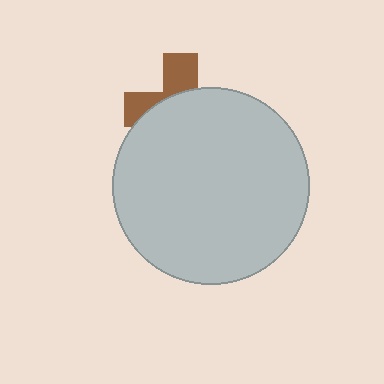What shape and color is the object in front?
The object in front is a light gray circle.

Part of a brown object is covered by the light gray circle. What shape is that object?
It is a cross.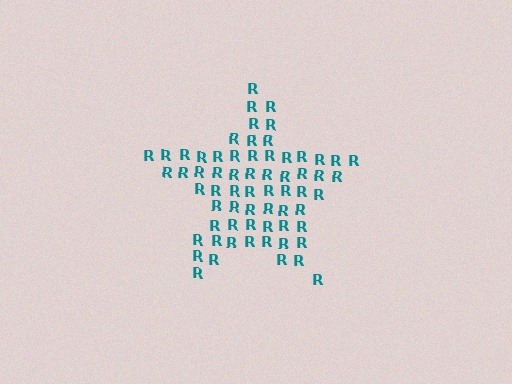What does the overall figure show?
The overall figure shows a star.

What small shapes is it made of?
It is made of small letter R's.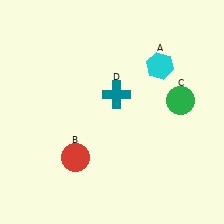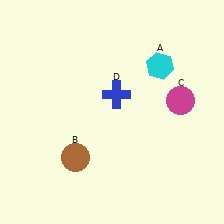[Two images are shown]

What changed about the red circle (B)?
In Image 1, B is red. In Image 2, it changed to brown.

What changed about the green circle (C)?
In Image 1, C is green. In Image 2, it changed to magenta.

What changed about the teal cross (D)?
In Image 1, D is teal. In Image 2, it changed to blue.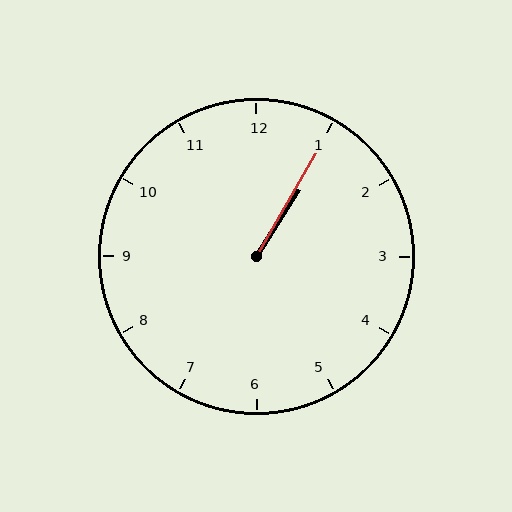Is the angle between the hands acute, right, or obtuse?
It is acute.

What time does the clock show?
1:05.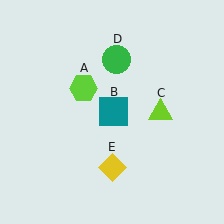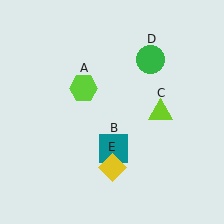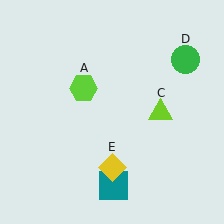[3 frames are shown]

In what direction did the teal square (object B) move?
The teal square (object B) moved down.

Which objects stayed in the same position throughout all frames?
Lime hexagon (object A) and lime triangle (object C) and yellow diamond (object E) remained stationary.